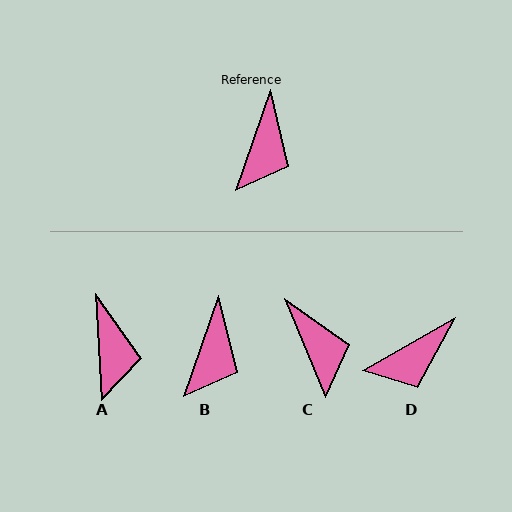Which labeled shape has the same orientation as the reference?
B.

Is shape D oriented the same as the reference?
No, it is off by about 41 degrees.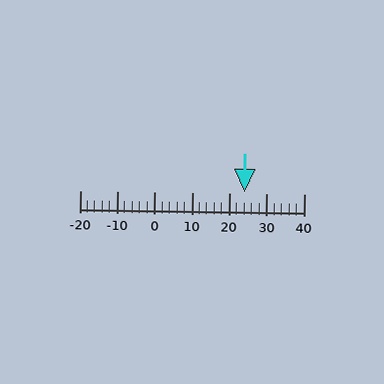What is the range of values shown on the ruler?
The ruler shows values from -20 to 40.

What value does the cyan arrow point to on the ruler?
The cyan arrow points to approximately 24.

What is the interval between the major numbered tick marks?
The major tick marks are spaced 10 units apart.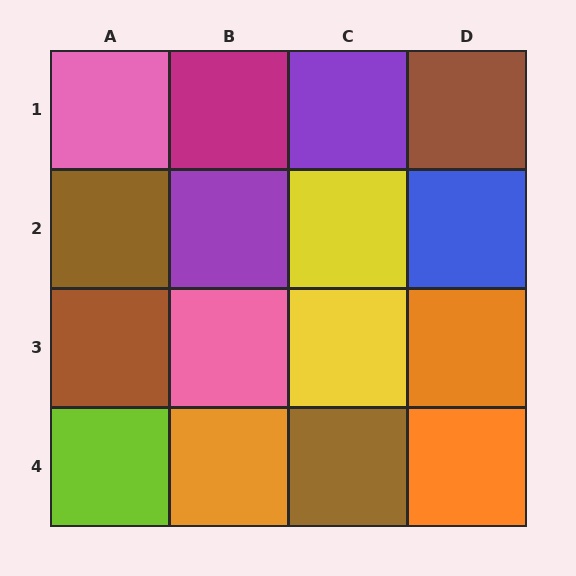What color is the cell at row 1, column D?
Brown.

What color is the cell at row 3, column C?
Yellow.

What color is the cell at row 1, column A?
Pink.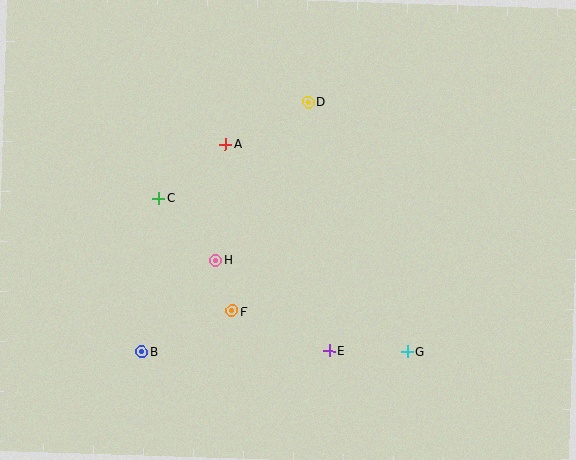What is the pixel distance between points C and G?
The distance between C and G is 292 pixels.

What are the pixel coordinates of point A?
Point A is at (225, 144).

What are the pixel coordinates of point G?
Point G is at (407, 351).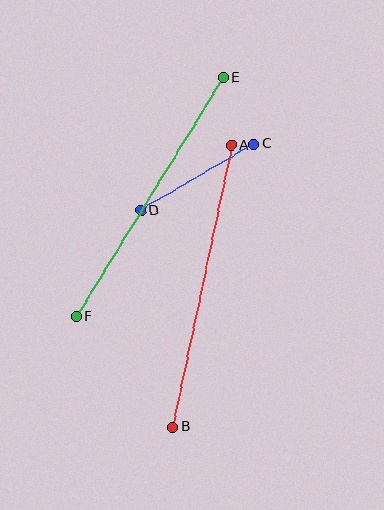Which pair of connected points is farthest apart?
Points A and B are farthest apart.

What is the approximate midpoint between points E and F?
The midpoint is at approximately (150, 197) pixels.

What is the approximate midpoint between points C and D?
The midpoint is at approximately (197, 177) pixels.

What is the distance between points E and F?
The distance is approximately 280 pixels.